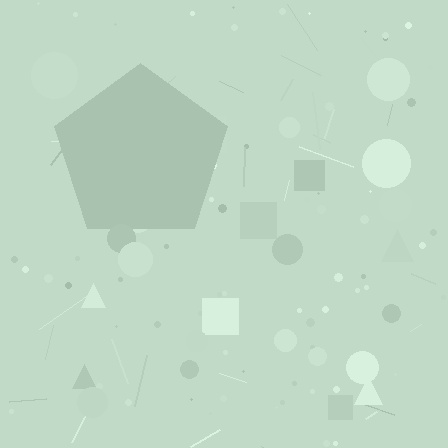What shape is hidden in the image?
A pentagon is hidden in the image.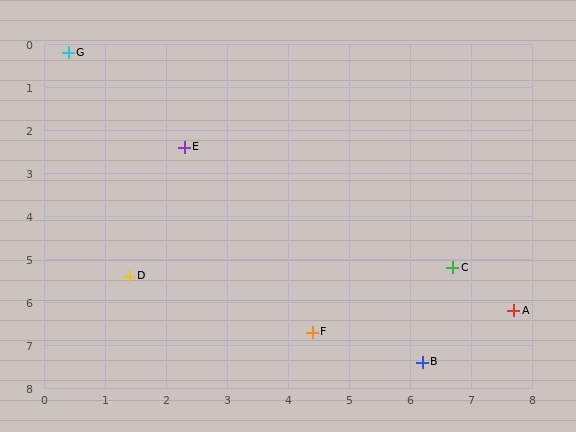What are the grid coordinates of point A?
Point A is at approximately (7.7, 6.2).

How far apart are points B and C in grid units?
Points B and C are about 2.3 grid units apart.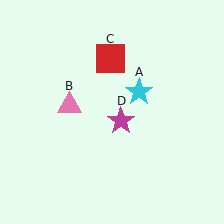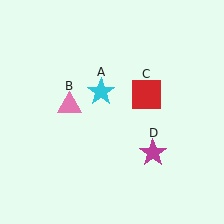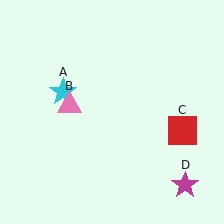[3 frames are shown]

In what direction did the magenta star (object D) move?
The magenta star (object D) moved down and to the right.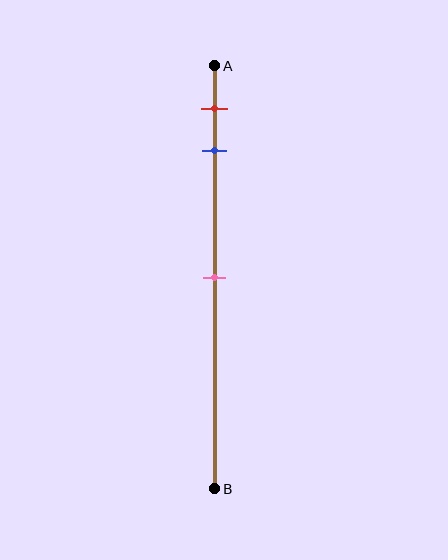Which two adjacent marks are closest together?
The red and blue marks are the closest adjacent pair.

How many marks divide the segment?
There are 3 marks dividing the segment.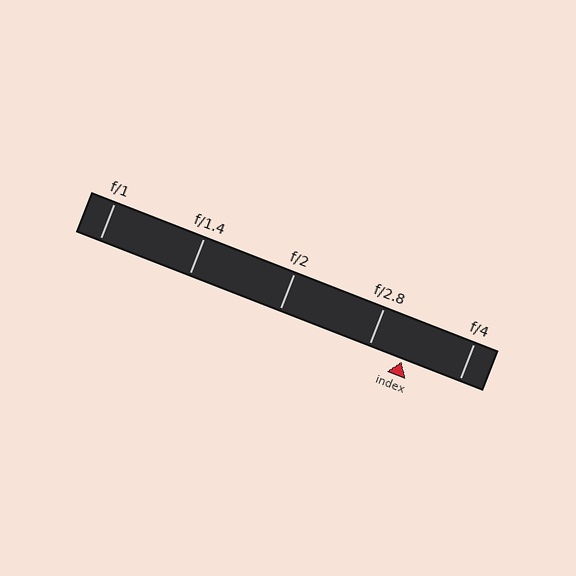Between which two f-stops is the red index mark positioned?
The index mark is between f/2.8 and f/4.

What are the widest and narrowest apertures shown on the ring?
The widest aperture shown is f/1 and the narrowest is f/4.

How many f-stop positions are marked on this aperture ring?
There are 5 f-stop positions marked.